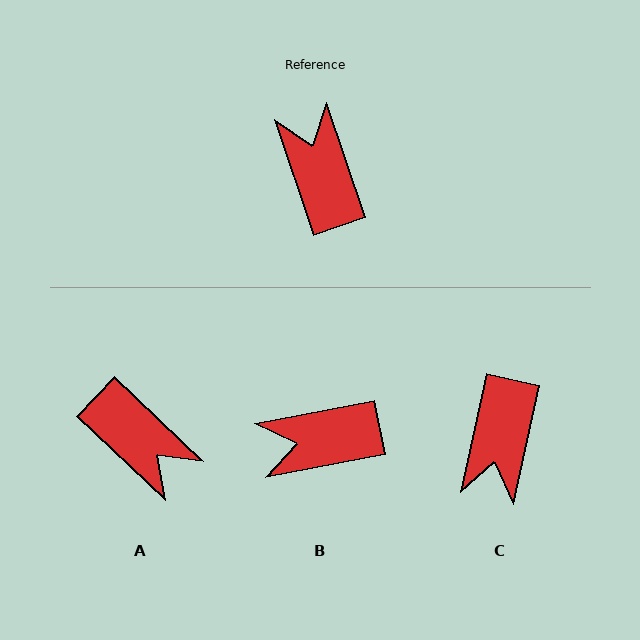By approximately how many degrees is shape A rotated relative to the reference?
Approximately 153 degrees clockwise.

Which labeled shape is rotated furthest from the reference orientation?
A, about 153 degrees away.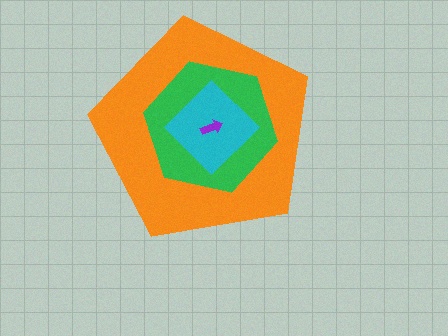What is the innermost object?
The purple arrow.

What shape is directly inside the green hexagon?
The cyan diamond.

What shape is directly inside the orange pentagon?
The green hexagon.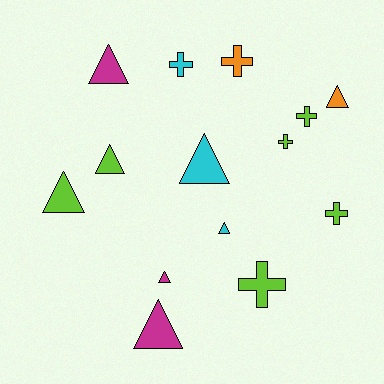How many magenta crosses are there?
There are no magenta crosses.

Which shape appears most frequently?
Triangle, with 8 objects.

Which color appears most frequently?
Lime, with 6 objects.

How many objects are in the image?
There are 14 objects.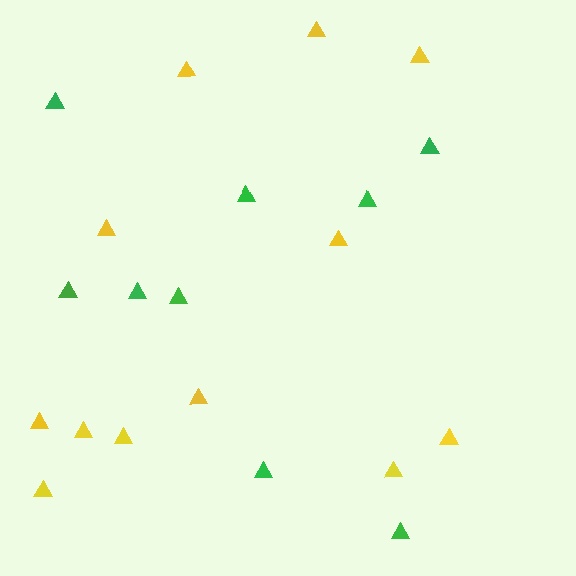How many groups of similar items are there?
There are 2 groups: one group of green triangles (9) and one group of yellow triangles (12).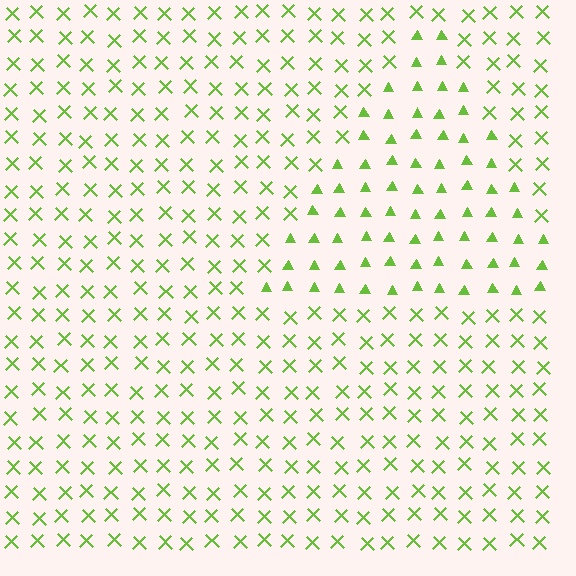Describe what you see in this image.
The image is filled with small lime elements arranged in a uniform grid. A triangle-shaped region contains triangles, while the surrounding area contains X marks. The boundary is defined purely by the change in element shape.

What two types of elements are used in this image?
The image uses triangles inside the triangle region and X marks outside it.